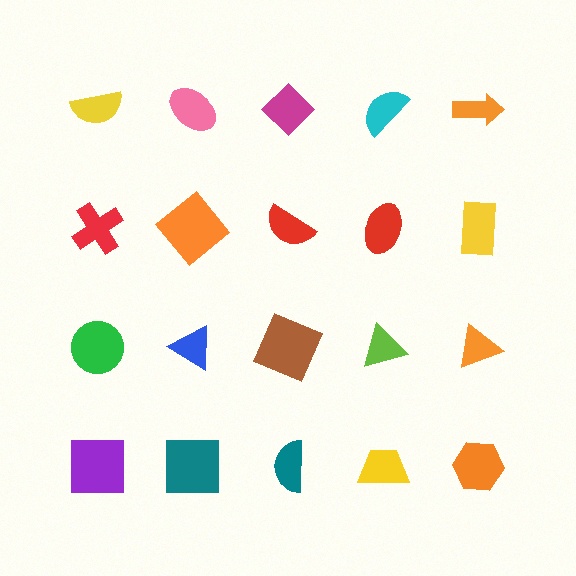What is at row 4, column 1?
A purple square.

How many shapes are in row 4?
5 shapes.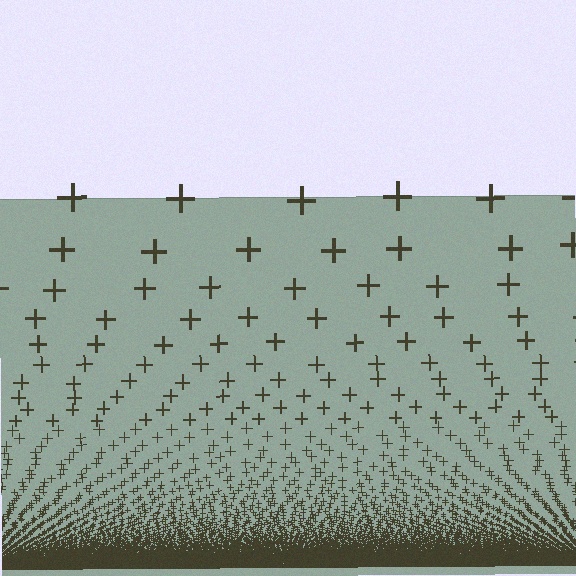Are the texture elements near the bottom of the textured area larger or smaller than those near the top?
Smaller. The gradient is inverted — elements near the bottom are smaller and denser.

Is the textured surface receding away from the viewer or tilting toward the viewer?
The surface appears to tilt toward the viewer. Texture elements get larger and sparser toward the top.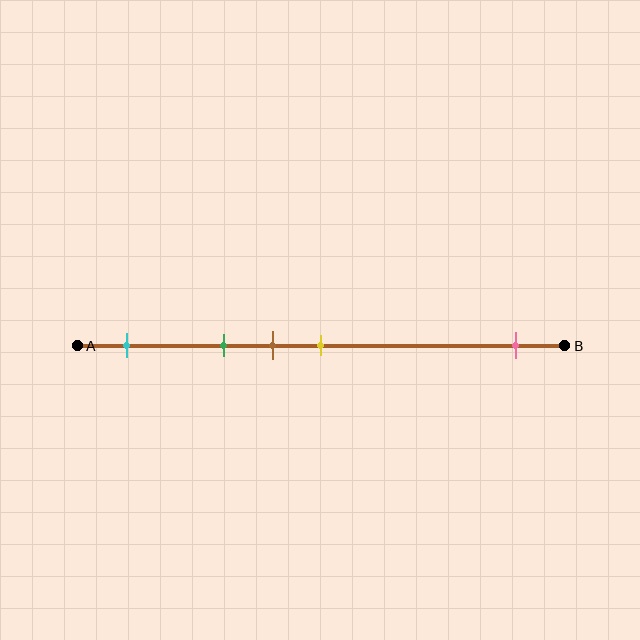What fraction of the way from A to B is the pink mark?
The pink mark is approximately 90% (0.9) of the way from A to B.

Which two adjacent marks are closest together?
The brown and yellow marks are the closest adjacent pair.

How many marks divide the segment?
There are 5 marks dividing the segment.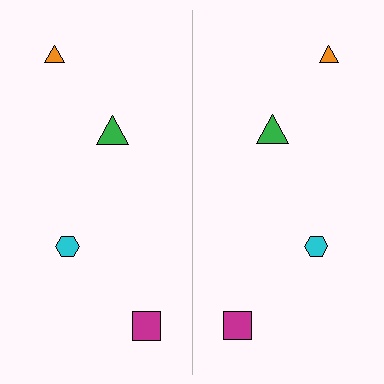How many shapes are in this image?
There are 8 shapes in this image.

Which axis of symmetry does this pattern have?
The pattern has a vertical axis of symmetry running through the center of the image.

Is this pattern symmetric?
Yes, this pattern has bilateral (reflection) symmetry.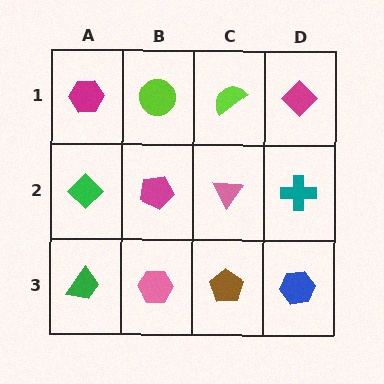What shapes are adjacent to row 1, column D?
A teal cross (row 2, column D), a lime semicircle (row 1, column C).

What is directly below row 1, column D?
A teal cross.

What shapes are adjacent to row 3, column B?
A magenta pentagon (row 2, column B), a green trapezoid (row 3, column A), a brown pentagon (row 3, column C).